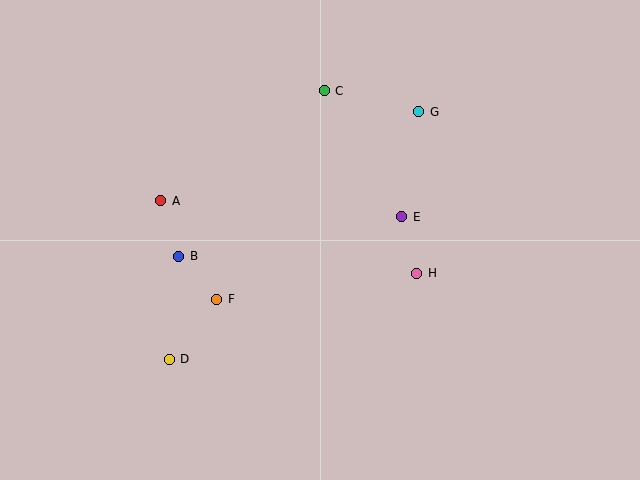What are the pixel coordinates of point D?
Point D is at (169, 359).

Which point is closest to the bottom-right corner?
Point H is closest to the bottom-right corner.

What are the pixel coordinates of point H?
Point H is at (417, 273).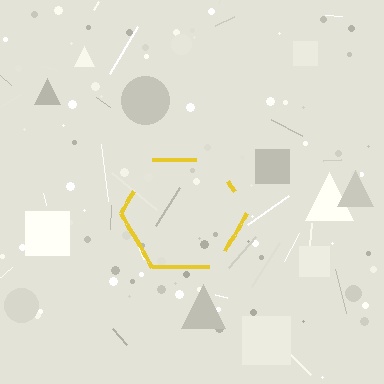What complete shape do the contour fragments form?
The contour fragments form a hexagon.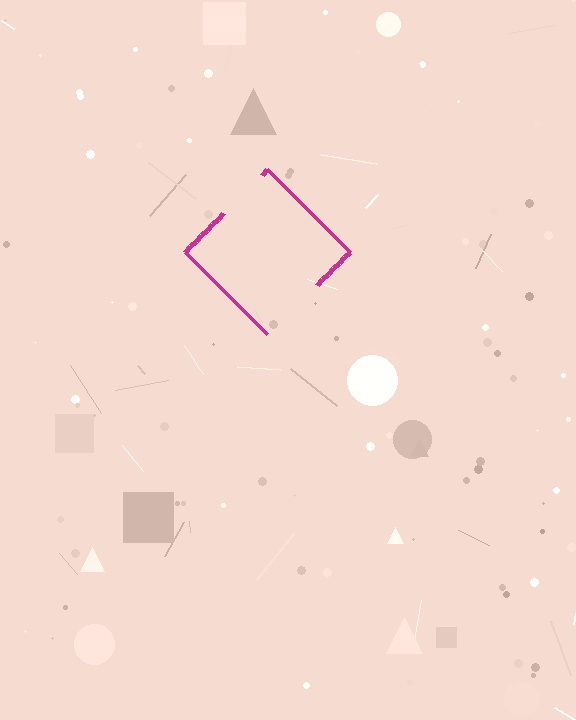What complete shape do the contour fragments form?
The contour fragments form a diamond.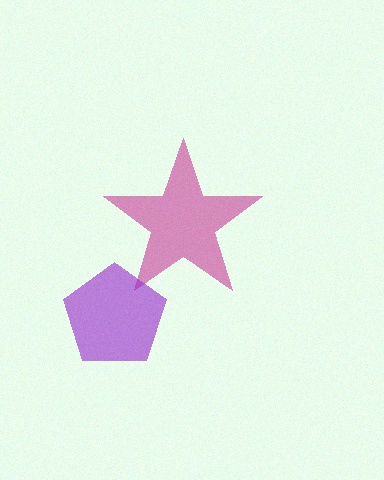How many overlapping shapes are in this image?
There are 2 overlapping shapes in the image.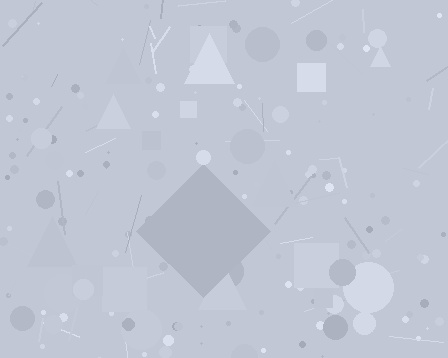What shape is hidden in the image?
A diamond is hidden in the image.